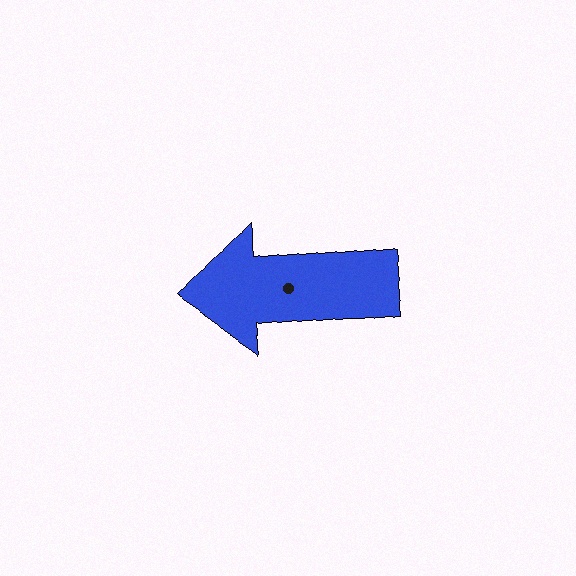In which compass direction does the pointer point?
West.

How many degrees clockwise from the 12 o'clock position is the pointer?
Approximately 264 degrees.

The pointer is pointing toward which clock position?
Roughly 9 o'clock.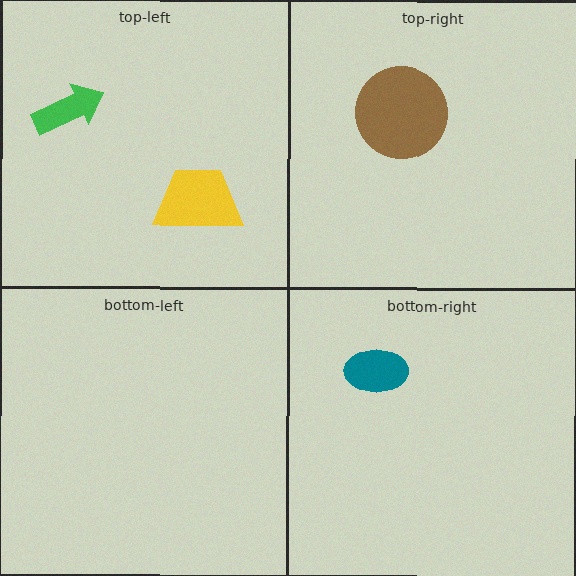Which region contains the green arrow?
The top-left region.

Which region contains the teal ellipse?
The bottom-right region.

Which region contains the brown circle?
The top-right region.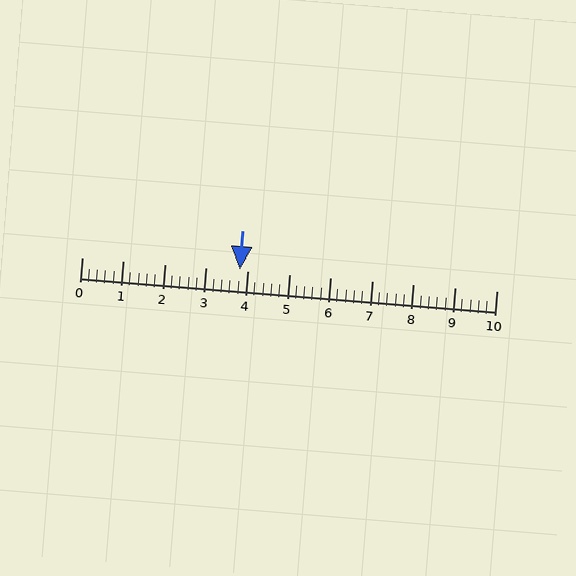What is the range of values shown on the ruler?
The ruler shows values from 0 to 10.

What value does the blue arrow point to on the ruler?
The blue arrow points to approximately 3.8.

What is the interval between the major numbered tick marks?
The major tick marks are spaced 1 units apart.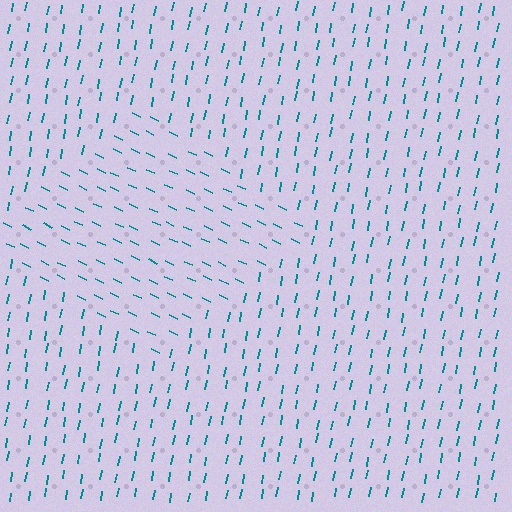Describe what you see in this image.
The image is filled with small teal line segments. A diamond region in the image has lines oriented differently from the surrounding lines, creating a visible texture boundary.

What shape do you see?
I see a diamond.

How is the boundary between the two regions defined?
The boundary is defined purely by a change in line orientation (approximately 75 degrees difference). All lines are the same color and thickness.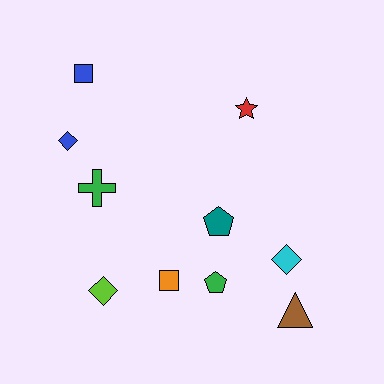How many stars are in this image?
There is 1 star.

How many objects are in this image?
There are 10 objects.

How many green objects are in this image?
There are 2 green objects.